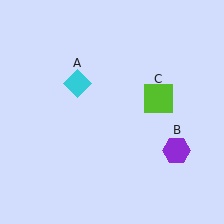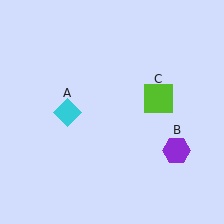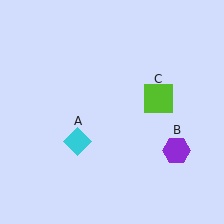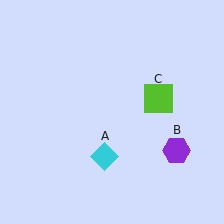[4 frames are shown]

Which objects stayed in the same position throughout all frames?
Purple hexagon (object B) and lime square (object C) remained stationary.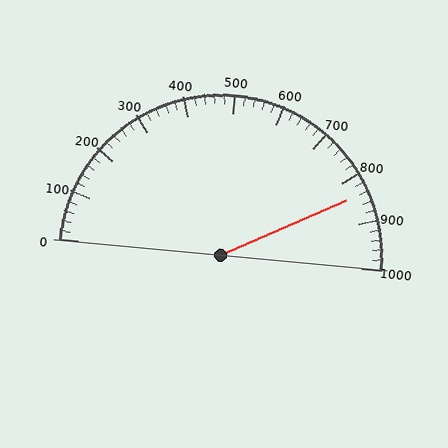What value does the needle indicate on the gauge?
The needle indicates approximately 840.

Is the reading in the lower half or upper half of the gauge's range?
The reading is in the upper half of the range (0 to 1000).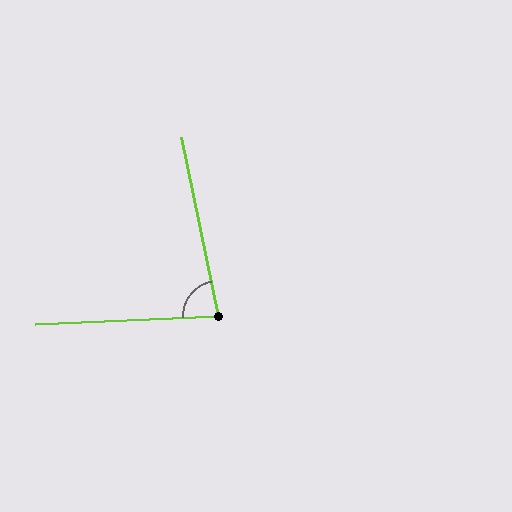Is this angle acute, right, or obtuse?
It is acute.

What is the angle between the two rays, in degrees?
Approximately 81 degrees.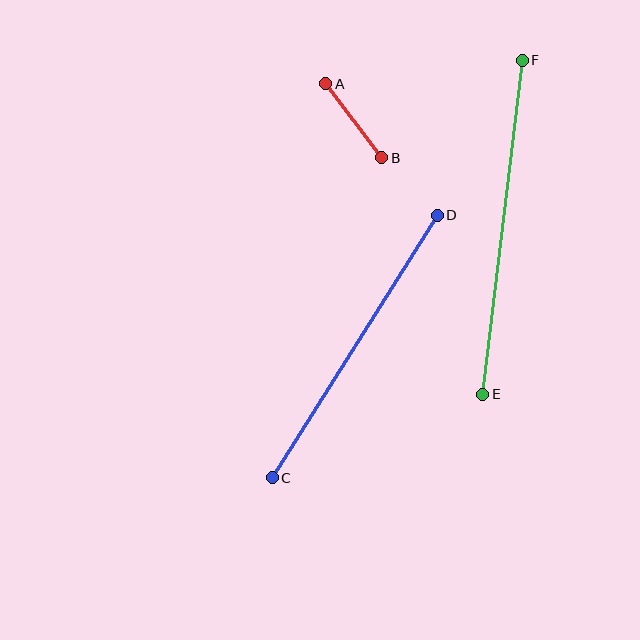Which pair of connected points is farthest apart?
Points E and F are farthest apart.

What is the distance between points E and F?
The distance is approximately 337 pixels.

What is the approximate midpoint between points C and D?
The midpoint is at approximately (355, 347) pixels.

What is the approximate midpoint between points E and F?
The midpoint is at approximately (503, 227) pixels.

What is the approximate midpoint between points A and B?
The midpoint is at approximately (354, 121) pixels.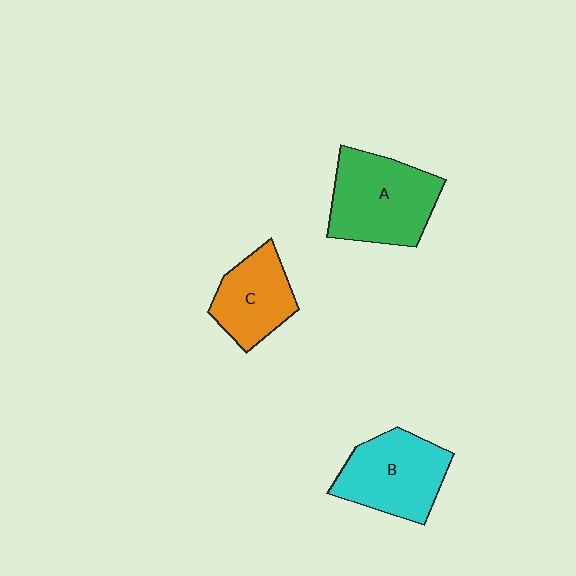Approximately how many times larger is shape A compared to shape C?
Approximately 1.5 times.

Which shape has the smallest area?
Shape C (orange).